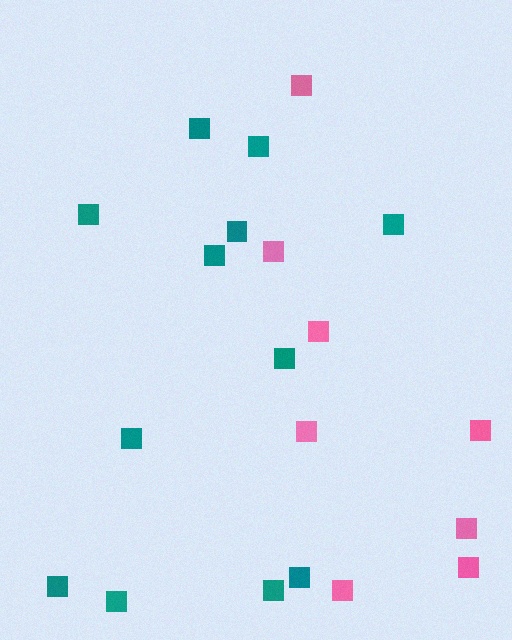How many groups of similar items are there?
There are 2 groups: one group of teal squares (12) and one group of pink squares (8).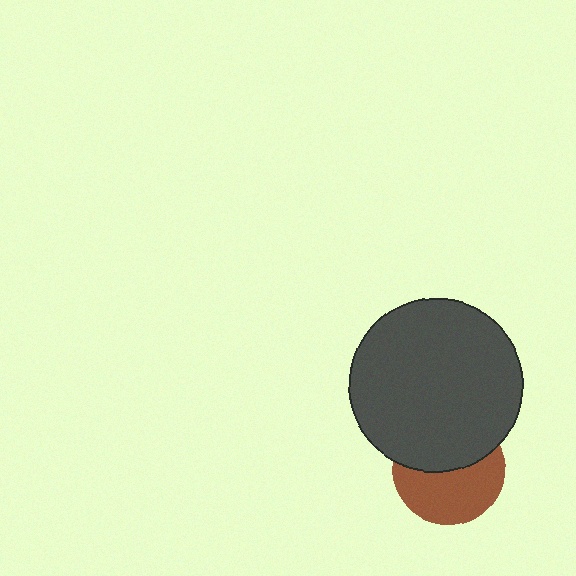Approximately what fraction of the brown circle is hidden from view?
Roughly 46% of the brown circle is hidden behind the dark gray circle.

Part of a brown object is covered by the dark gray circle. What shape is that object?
It is a circle.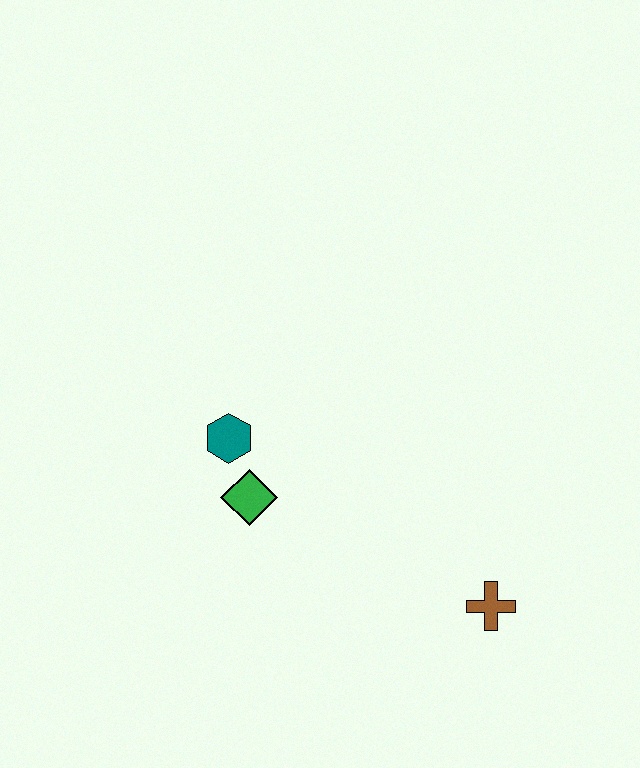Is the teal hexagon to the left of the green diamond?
Yes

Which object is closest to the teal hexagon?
The green diamond is closest to the teal hexagon.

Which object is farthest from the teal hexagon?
The brown cross is farthest from the teal hexagon.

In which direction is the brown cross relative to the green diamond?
The brown cross is to the right of the green diamond.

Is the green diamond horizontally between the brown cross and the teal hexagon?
Yes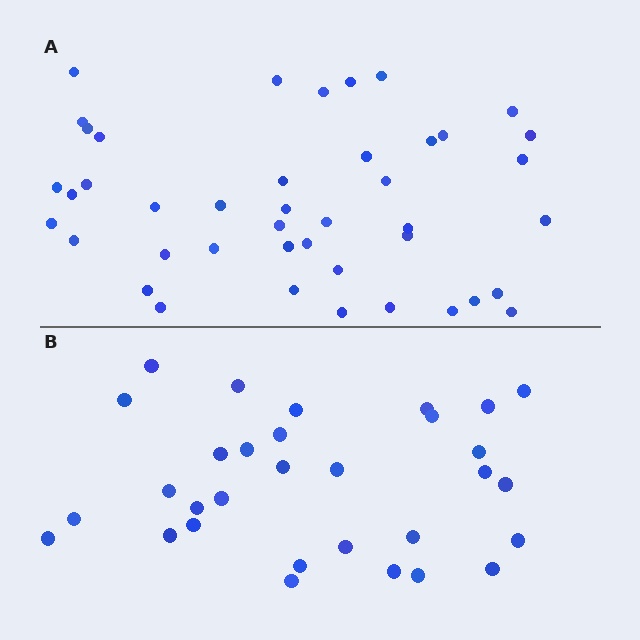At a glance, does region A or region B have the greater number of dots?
Region A (the top region) has more dots.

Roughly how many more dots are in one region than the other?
Region A has roughly 12 or so more dots than region B.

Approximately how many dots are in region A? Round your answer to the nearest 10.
About 40 dots. (The exact count is 43, which rounds to 40.)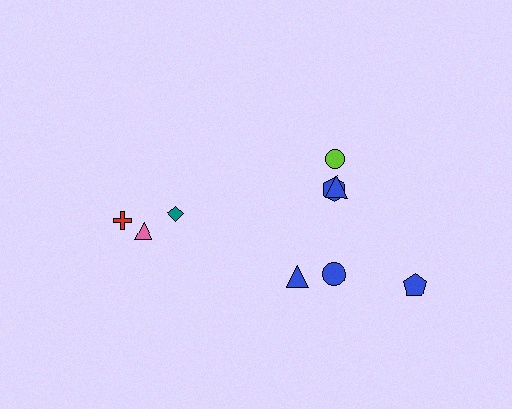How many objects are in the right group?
There are 6 objects.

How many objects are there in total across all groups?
There are 9 objects.